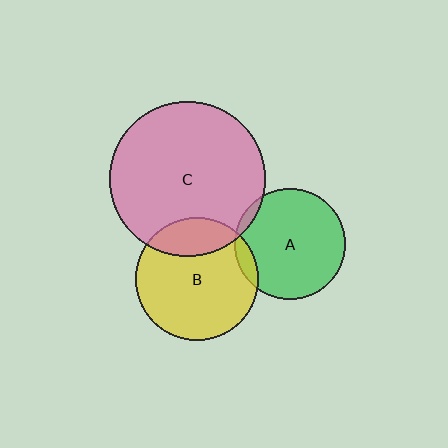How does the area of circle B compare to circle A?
Approximately 1.2 times.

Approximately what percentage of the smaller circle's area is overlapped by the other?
Approximately 5%.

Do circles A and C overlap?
Yes.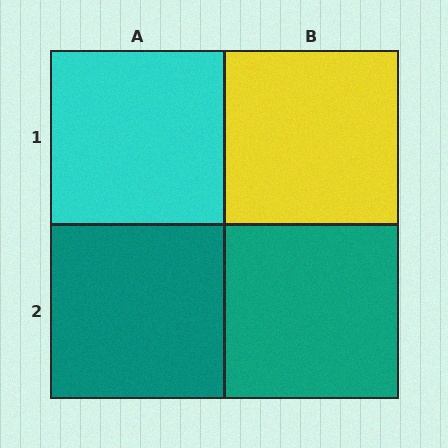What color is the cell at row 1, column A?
Cyan.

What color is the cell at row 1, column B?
Yellow.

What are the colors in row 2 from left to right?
Teal, teal.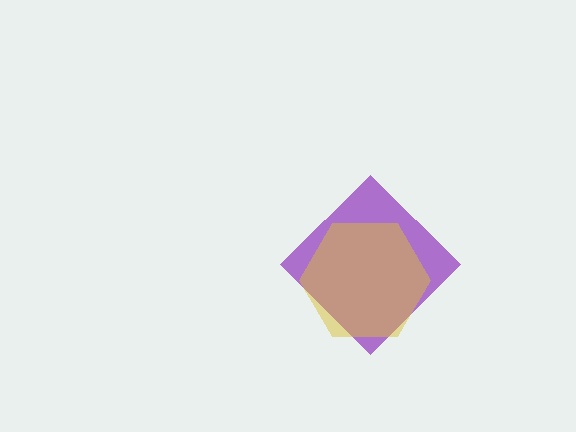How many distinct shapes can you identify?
There are 2 distinct shapes: a purple diamond, a yellow hexagon.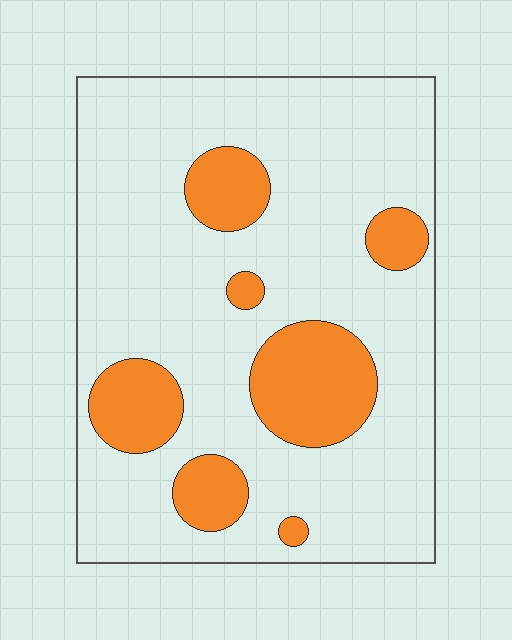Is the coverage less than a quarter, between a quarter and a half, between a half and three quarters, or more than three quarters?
Less than a quarter.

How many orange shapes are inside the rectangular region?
7.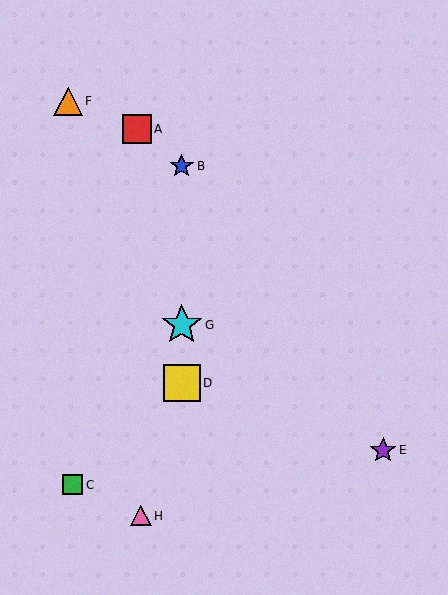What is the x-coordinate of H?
Object H is at x≈141.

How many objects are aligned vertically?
3 objects (B, D, G) are aligned vertically.